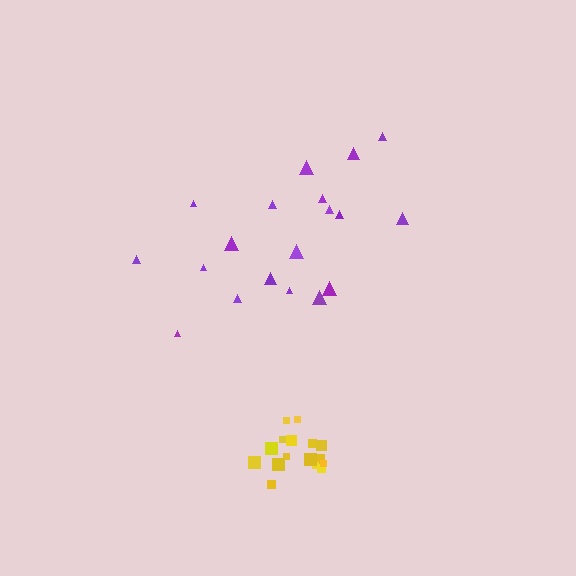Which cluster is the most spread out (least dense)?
Purple.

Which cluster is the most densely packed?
Yellow.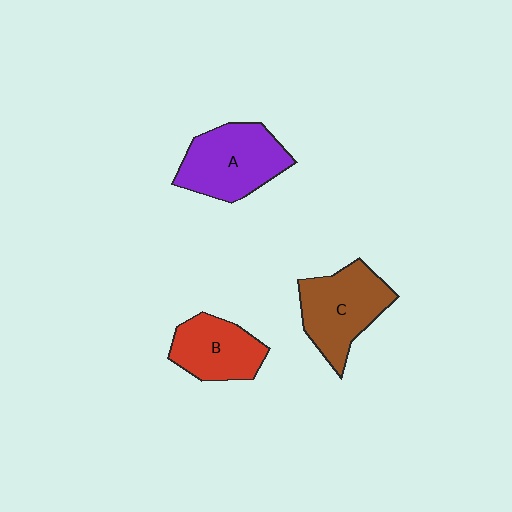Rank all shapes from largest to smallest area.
From largest to smallest: A (purple), C (brown), B (red).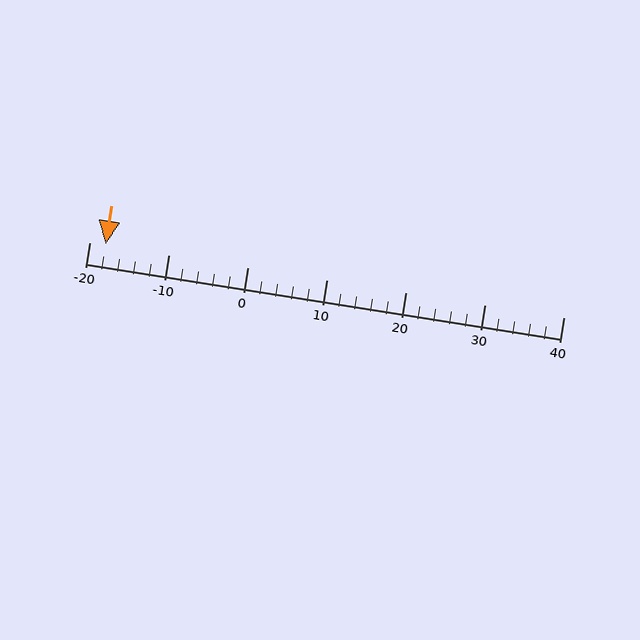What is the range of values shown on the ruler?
The ruler shows values from -20 to 40.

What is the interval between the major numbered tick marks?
The major tick marks are spaced 10 units apart.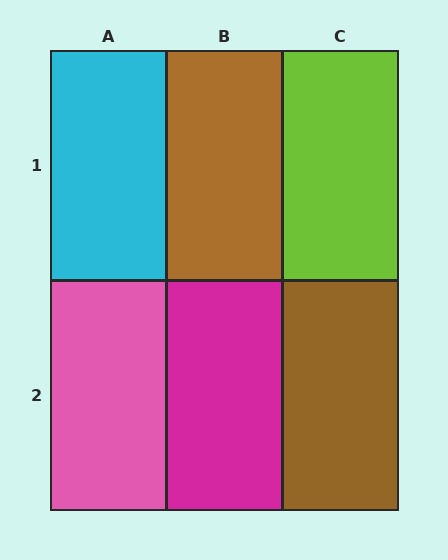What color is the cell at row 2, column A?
Pink.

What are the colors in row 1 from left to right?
Cyan, brown, lime.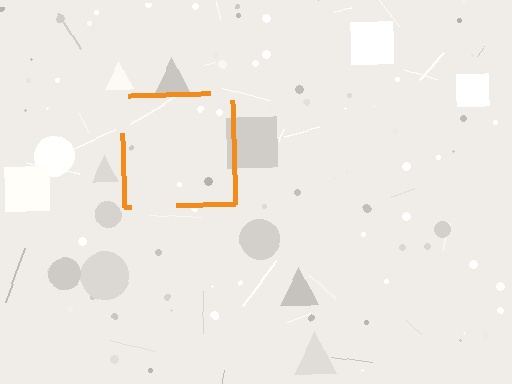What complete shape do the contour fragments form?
The contour fragments form a square.